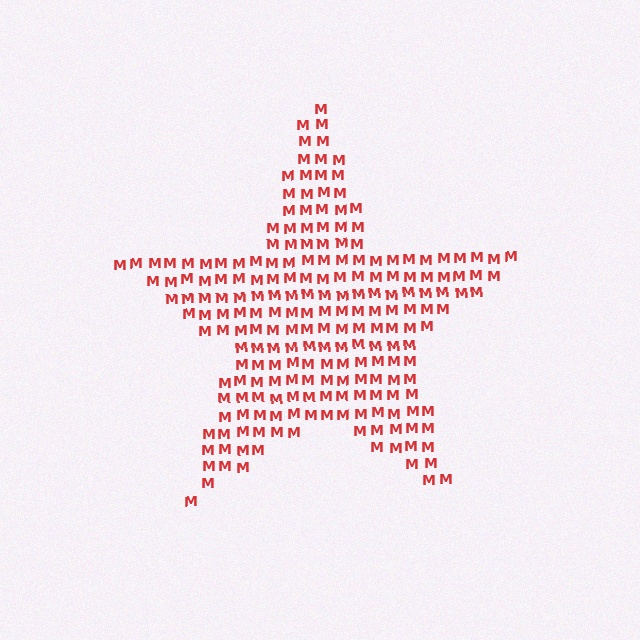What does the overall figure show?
The overall figure shows a star.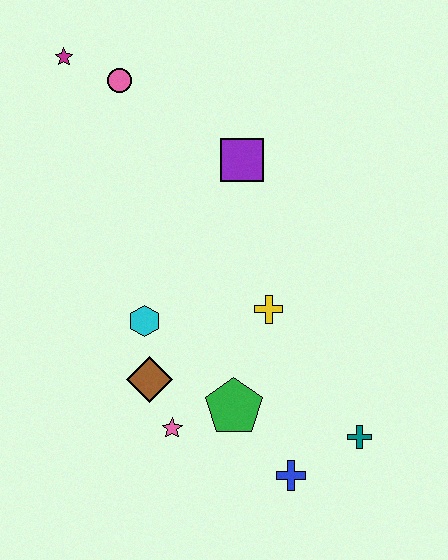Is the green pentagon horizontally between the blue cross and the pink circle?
Yes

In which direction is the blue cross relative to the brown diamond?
The blue cross is to the right of the brown diamond.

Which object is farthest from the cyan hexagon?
The magenta star is farthest from the cyan hexagon.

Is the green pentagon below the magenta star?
Yes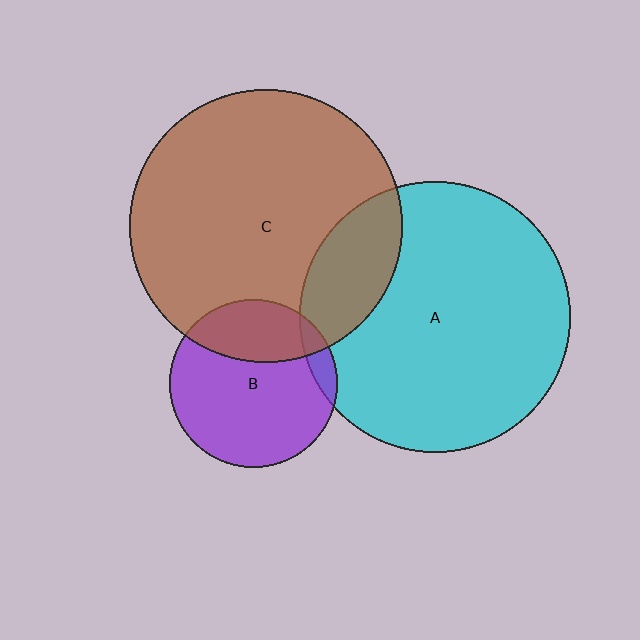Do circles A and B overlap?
Yes.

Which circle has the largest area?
Circle C (brown).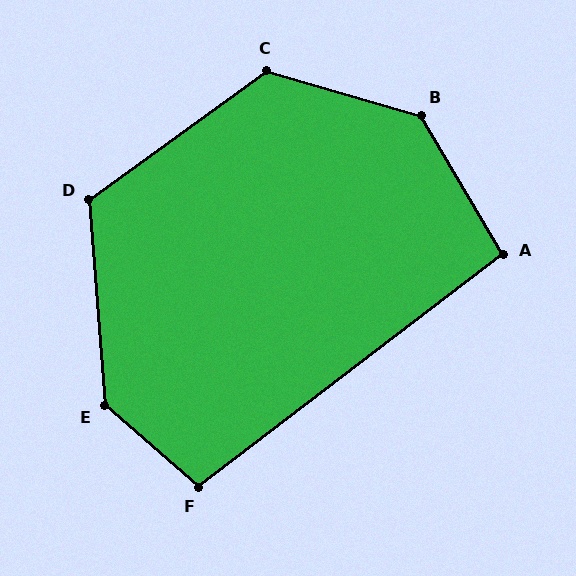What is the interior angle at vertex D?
Approximately 121 degrees (obtuse).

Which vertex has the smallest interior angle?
A, at approximately 97 degrees.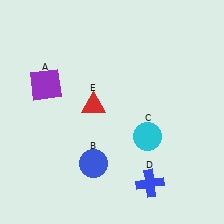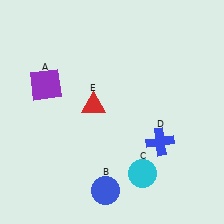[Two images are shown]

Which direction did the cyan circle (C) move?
The cyan circle (C) moved down.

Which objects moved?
The objects that moved are: the blue circle (B), the cyan circle (C), the blue cross (D).